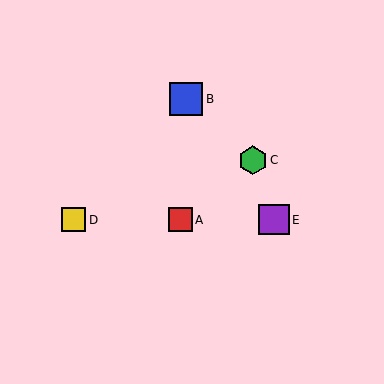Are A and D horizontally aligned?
Yes, both are at y≈220.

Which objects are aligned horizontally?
Objects A, D, E are aligned horizontally.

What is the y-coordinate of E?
Object E is at y≈220.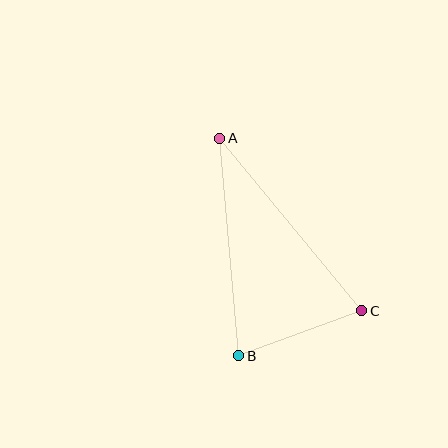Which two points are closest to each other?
Points B and C are closest to each other.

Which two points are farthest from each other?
Points A and C are farthest from each other.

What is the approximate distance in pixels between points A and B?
The distance between A and B is approximately 218 pixels.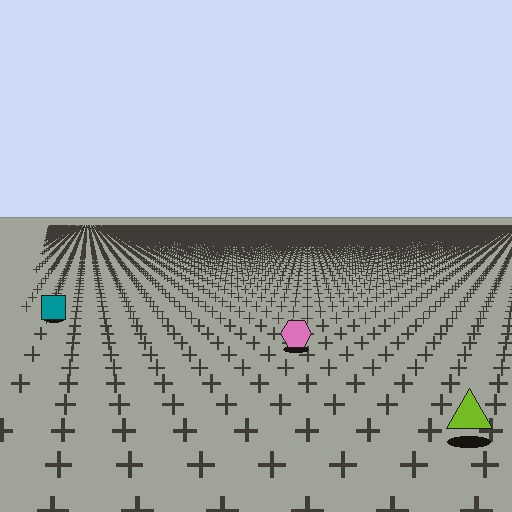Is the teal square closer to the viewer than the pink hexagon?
No. The pink hexagon is closer — you can tell from the texture gradient: the ground texture is coarser near it.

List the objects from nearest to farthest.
From nearest to farthest: the lime triangle, the pink hexagon, the teal square.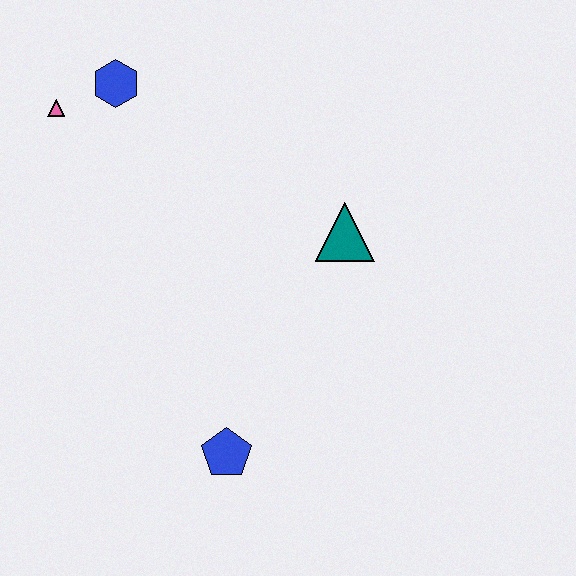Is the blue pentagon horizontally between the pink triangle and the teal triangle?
Yes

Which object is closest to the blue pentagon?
The teal triangle is closest to the blue pentagon.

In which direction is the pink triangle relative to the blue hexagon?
The pink triangle is to the left of the blue hexagon.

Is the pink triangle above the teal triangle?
Yes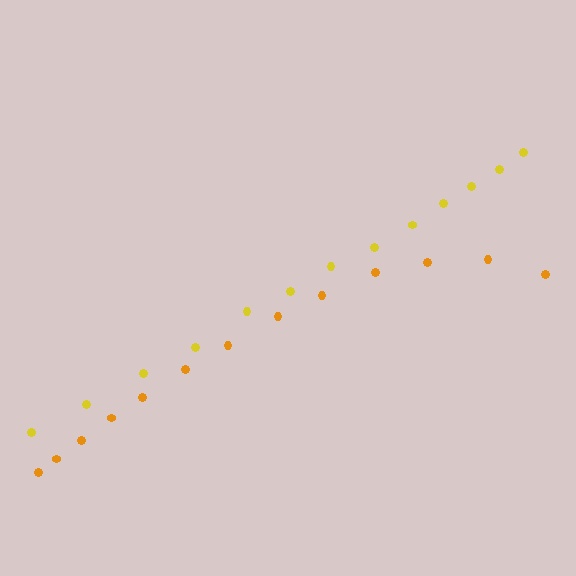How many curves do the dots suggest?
There are 2 distinct paths.